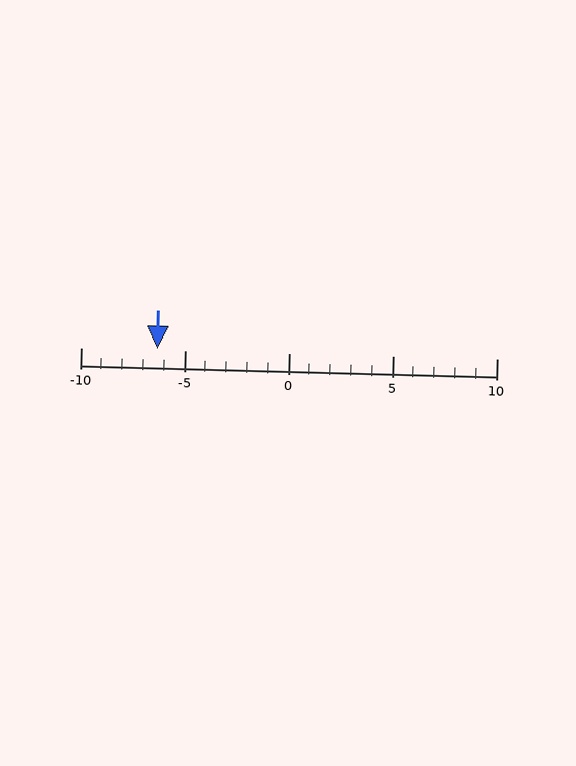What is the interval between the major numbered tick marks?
The major tick marks are spaced 5 units apart.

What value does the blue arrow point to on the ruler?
The blue arrow points to approximately -6.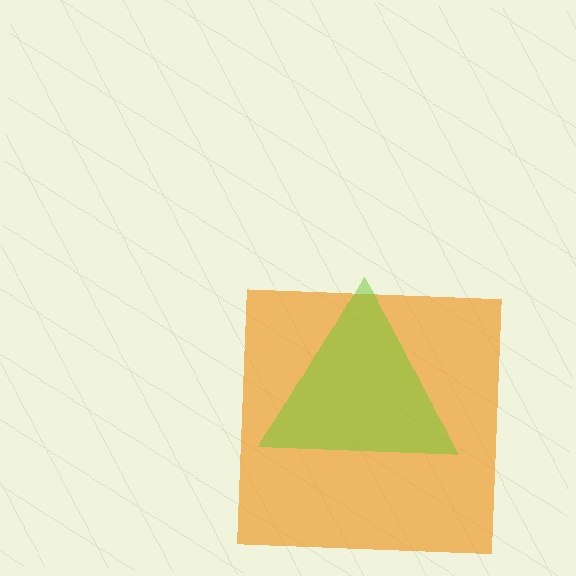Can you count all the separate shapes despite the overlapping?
Yes, there are 2 separate shapes.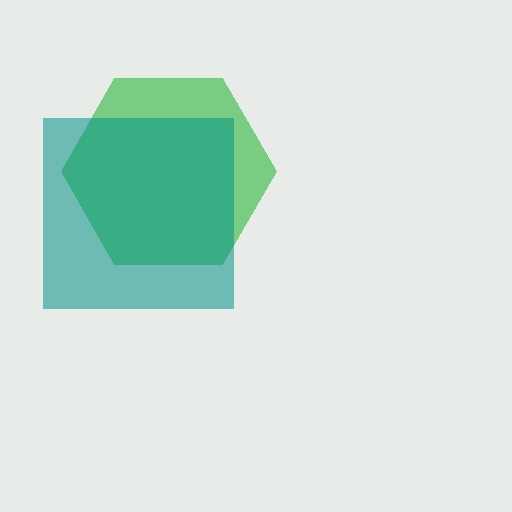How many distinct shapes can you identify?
There are 2 distinct shapes: a green hexagon, a teal square.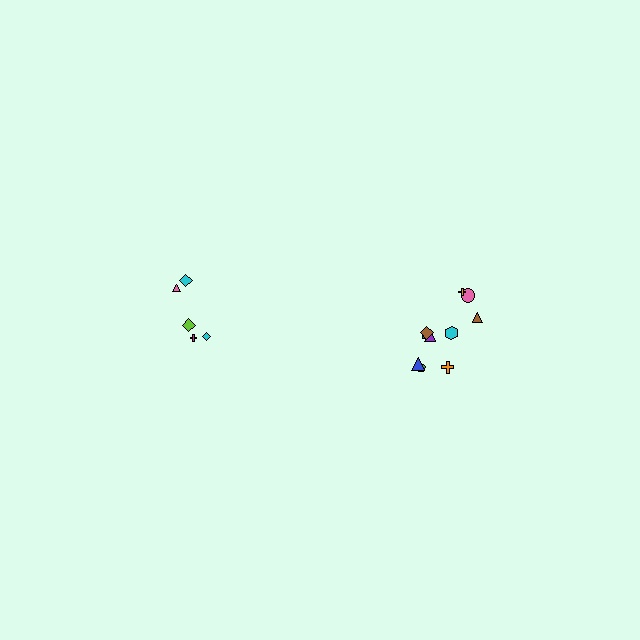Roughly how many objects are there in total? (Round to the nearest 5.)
Roughly 15 objects in total.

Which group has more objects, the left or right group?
The right group.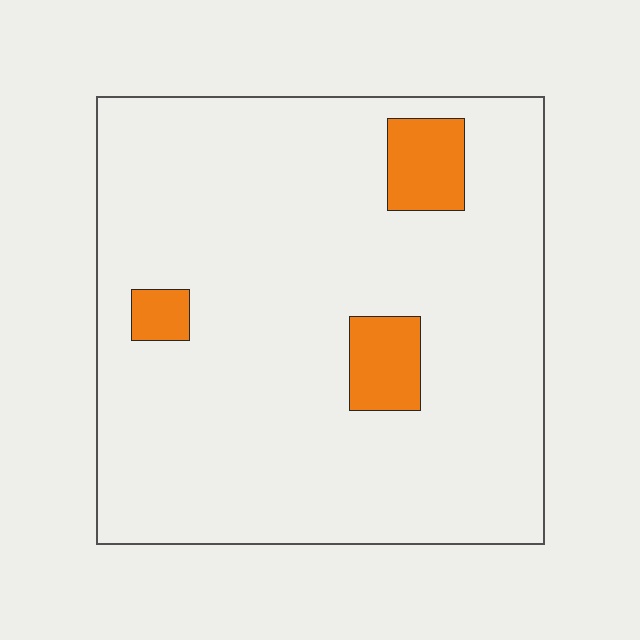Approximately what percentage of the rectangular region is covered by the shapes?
Approximately 10%.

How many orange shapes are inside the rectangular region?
3.